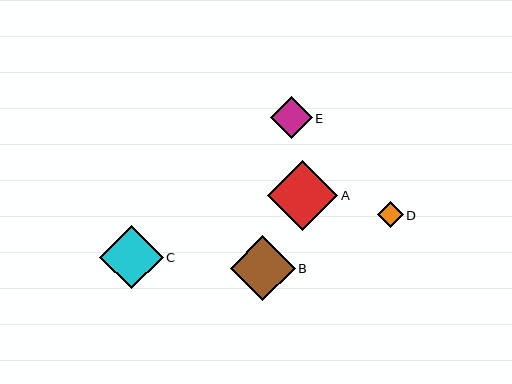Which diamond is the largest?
Diamond A is the largest with a size of approximately 70 pixels.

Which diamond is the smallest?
Diamond D is the smallest with a size of approximately 26 pixels.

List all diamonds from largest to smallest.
From largest to smallest: A, B, C, E, D.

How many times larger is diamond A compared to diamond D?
Diamond A is approximately 2.7 times the size of diamond D.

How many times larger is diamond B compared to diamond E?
Diamond B is approximately 1.6 times the size of diamond E.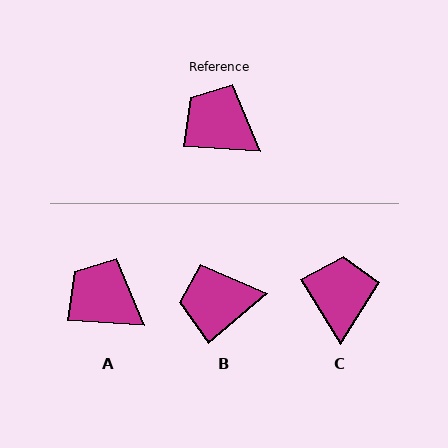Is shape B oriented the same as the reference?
No, it is off by about 43 degrees.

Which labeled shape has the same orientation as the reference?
A.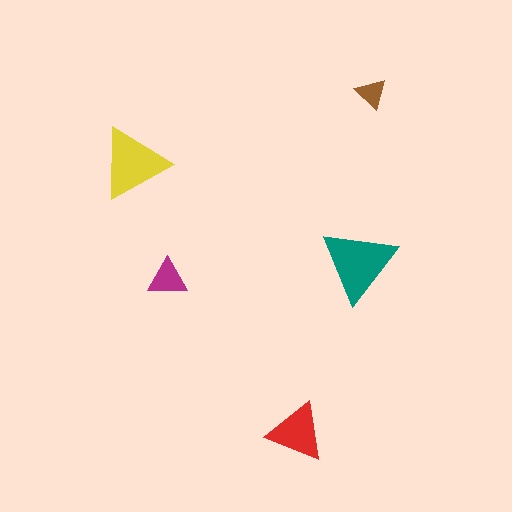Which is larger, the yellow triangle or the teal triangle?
The teal one.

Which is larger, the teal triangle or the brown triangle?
The teal one.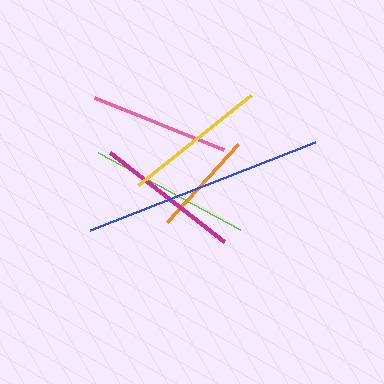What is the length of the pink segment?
The pink segment is approximately 139 pixels long.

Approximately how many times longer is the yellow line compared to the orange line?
The yellow line is approximately 1.4 times the length of the orange line.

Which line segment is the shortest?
The orange line is the shortest at approximately 106 pixels.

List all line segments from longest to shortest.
From longest to shortest: blue, lime, yellow, magenta, pink, orange.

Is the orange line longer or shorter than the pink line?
The pink line is longer than the orange line.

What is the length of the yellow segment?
The yellow segment is approximately 145 pixels long.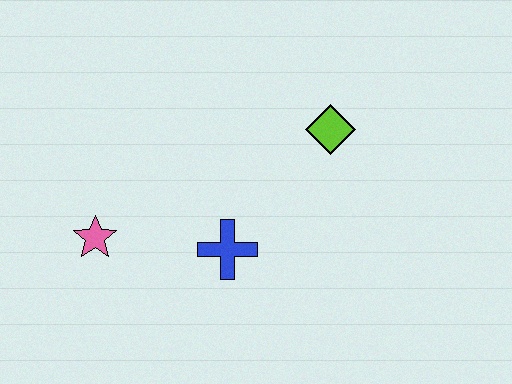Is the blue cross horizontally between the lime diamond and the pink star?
Yes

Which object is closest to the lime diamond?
The blue cross is closest to the lime diamond.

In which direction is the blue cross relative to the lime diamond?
The blue cross is below the lime diamond.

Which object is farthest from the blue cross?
The lime diamond is farthest from the blue cross.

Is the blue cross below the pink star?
Yes